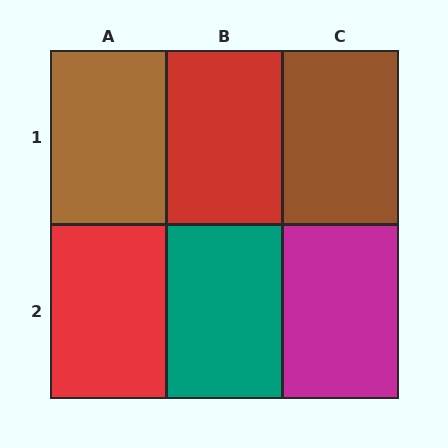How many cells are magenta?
1 cell is magenta.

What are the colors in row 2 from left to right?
Red, teal, magenta.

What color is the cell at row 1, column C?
Brown.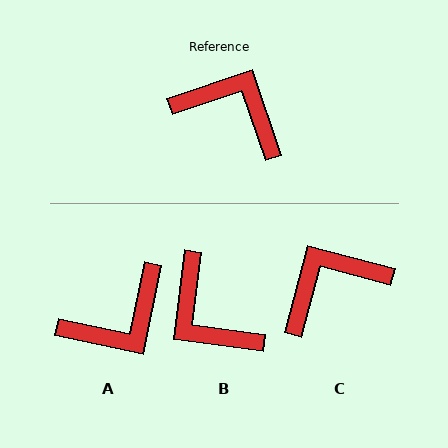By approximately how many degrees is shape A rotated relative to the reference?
Approximately 120 degrees clockwise.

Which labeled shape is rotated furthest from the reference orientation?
B, about 154 degrees away.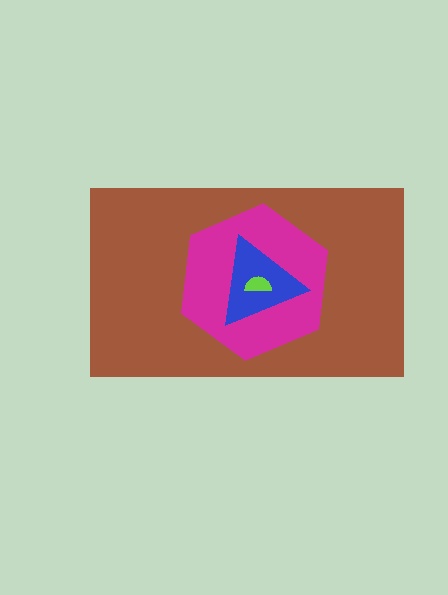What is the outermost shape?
The brown rectangle.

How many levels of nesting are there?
4.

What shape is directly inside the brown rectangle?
The magenta hexagon.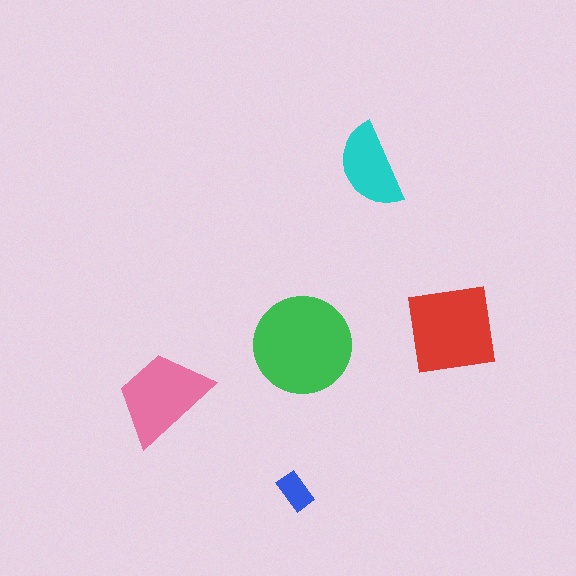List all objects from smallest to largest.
The blue rectangle, the cyan semicircle, the pink trapezoid, the red square, the green circle.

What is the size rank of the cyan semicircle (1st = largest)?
4th.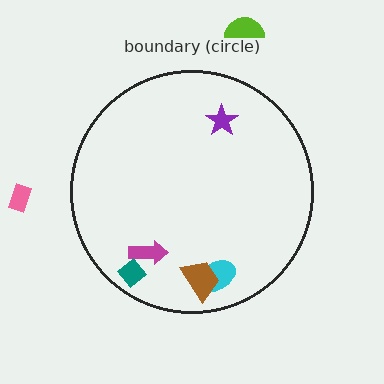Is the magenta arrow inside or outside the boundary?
Inside.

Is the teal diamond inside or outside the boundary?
Inside.